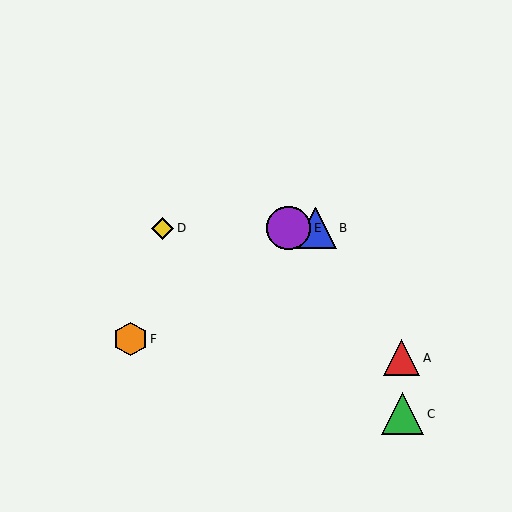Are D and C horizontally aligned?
No, D is at y≈228 and C is at y≈414.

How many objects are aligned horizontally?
3 objects (B, D, E) are aligned horizontally.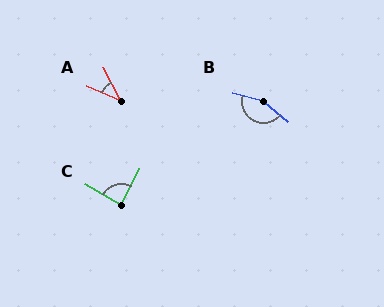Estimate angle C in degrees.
Approximately 87 degrees.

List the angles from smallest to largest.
A (39°), C (87°), B (157°).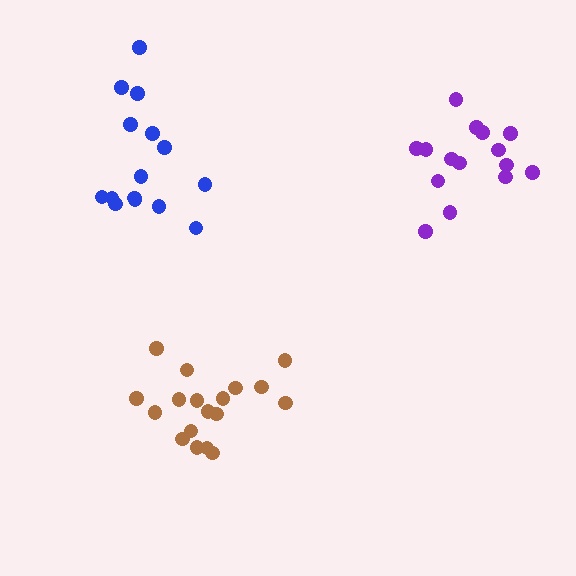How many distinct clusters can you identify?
There are 3 distinct clusters.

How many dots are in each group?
Group 1: 18 dots, Group 2: 15 dots, Group 3: 15 dots (48 total).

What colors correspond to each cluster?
The clusters are colored: brown, purple, blue.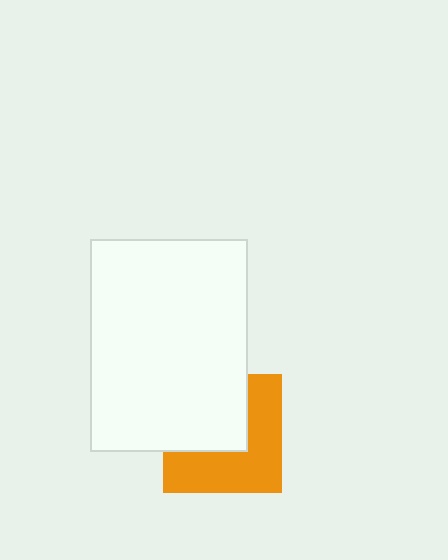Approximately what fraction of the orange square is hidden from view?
Roughly 46% of the orange square is hidden behind the white rectangle.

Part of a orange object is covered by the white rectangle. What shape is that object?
It is a square.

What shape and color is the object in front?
The object in front is a white rectangle.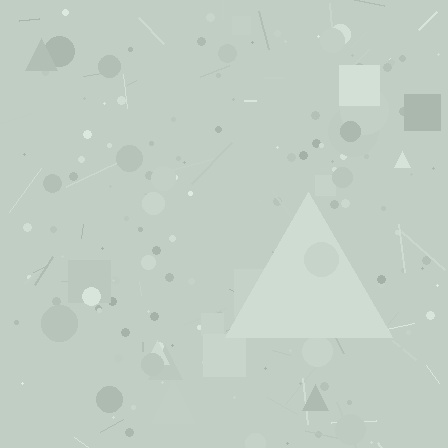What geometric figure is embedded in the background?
A triangle is embedded in the background.